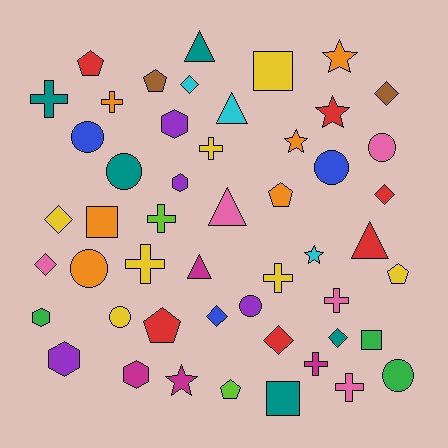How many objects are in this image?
There are 50 objects.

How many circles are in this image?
There are 8 circles.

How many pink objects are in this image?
There are 5 pink objects.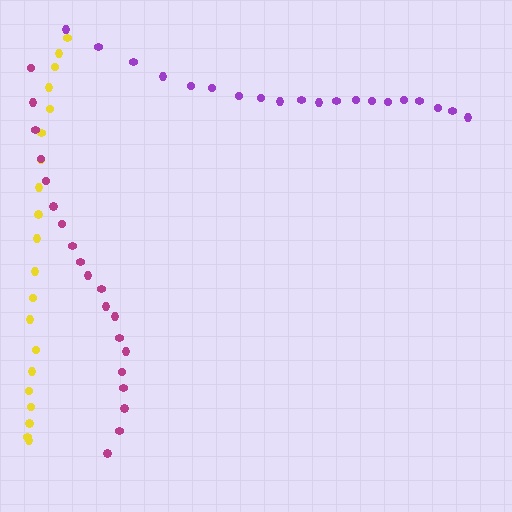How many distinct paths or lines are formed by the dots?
There are 3 distinct paths.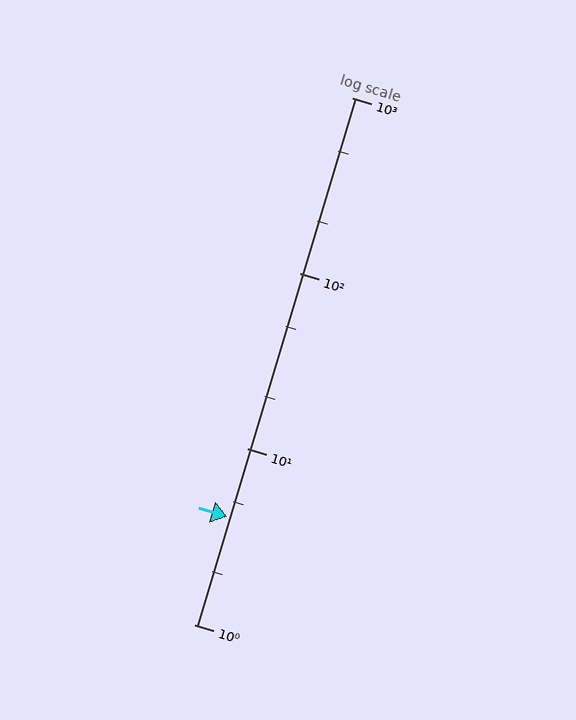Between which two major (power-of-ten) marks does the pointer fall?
The pointer is between 1 and 10.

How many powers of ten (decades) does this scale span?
The scale spans 3 decades, from 1 to 1000.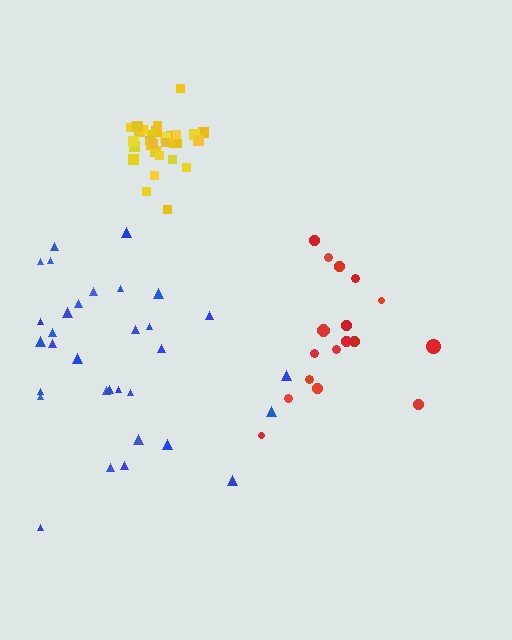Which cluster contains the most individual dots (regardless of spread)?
Blue (32).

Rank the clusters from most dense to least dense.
yellow, blue, red.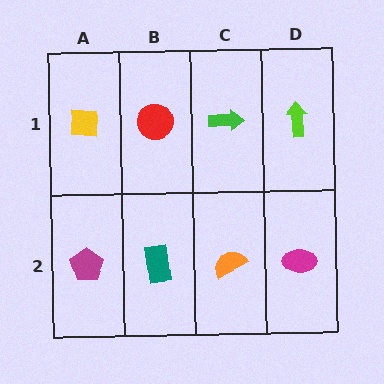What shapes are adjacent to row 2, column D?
A lime arrow (row 1, column D), an orange semicircle (row 2, column C).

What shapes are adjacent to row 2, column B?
A red circle (row 1, column B), a magenta pentagon (row 2, column A), an orange semicircle (row 2, column C).